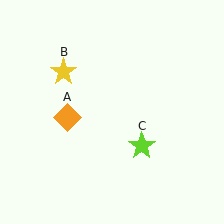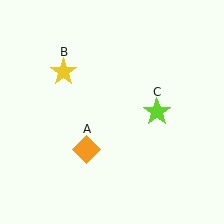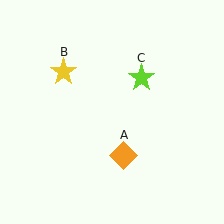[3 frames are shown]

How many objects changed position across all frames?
2 objects changed position: orange diamond (object A), lime star (object C).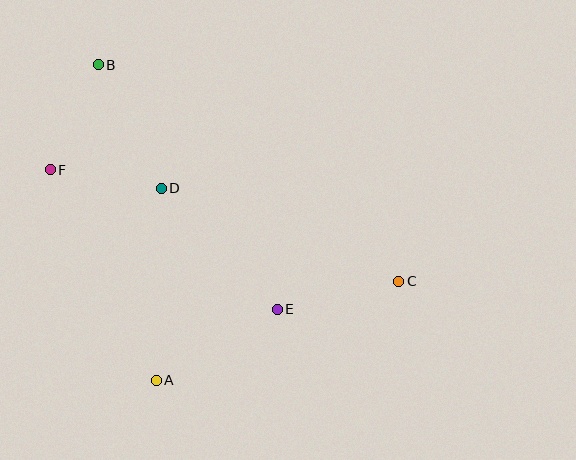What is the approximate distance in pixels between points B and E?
The distance between B and E is approximately 303 pixels.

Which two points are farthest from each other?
Points B and C are farthest from each other.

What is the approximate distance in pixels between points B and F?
The distance between B and F is approximately 115 pixels.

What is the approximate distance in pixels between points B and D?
The distance between B and D is approximately 139 pixels.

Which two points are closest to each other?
Points D and F are closest to each other.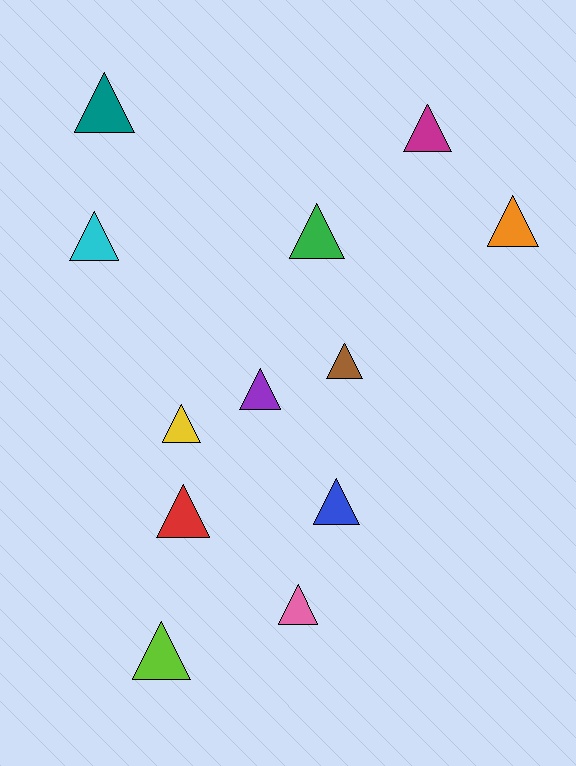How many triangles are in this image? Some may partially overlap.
There are 12 triangles.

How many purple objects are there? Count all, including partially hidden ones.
There is 1 purple object.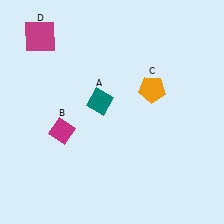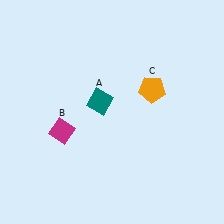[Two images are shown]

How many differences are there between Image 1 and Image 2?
There is 1 difference between the two images.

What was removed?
The magenta square (D) was removed in Image 2.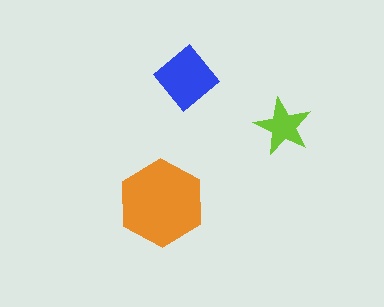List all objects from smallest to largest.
The lime star, the blue diamond, the orange hexagon.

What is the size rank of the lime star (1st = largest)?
3rd.